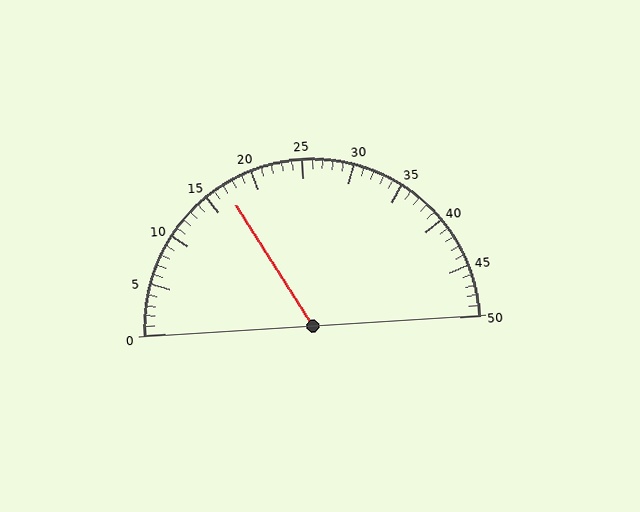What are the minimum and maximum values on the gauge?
The gauge ranges from 0 to 50.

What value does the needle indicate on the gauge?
The needle indicates approximately 17.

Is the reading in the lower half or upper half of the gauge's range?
The reading is in the lower half of the range (0 to 50).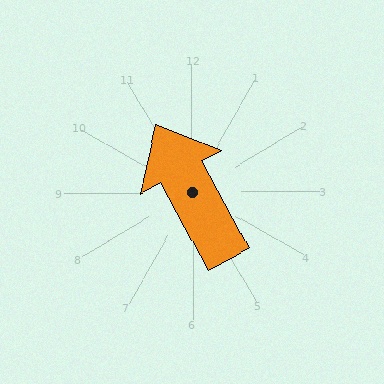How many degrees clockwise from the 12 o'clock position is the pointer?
Approximately 332 degrees.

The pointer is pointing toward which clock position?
Roughly 11 o'clock.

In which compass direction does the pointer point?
Northwest.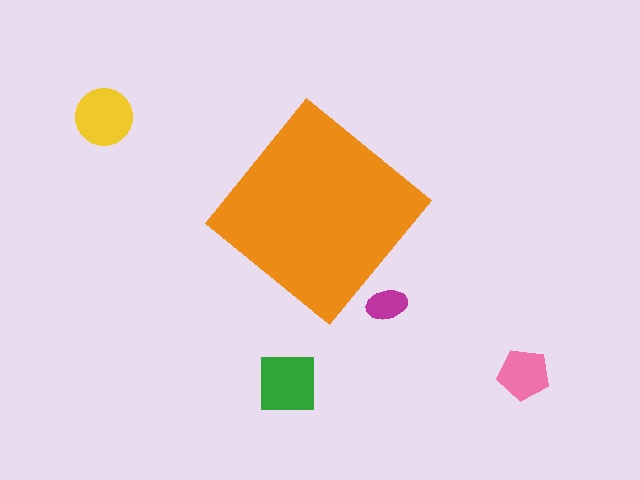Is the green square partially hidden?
No, the green square is fully visible.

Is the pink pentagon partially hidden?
No, the pink pentagon is fully visible.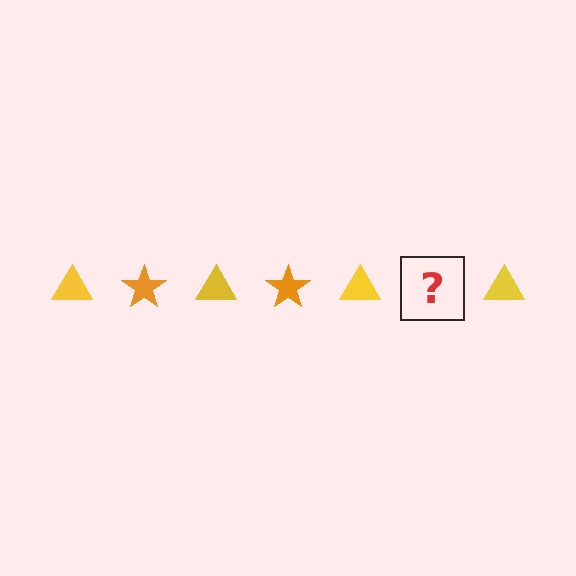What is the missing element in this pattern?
The missing element is an orange star.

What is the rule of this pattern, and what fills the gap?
The rule is that the pattern alternates between yellow triangle and orange star. The gap should be filled with an orange star.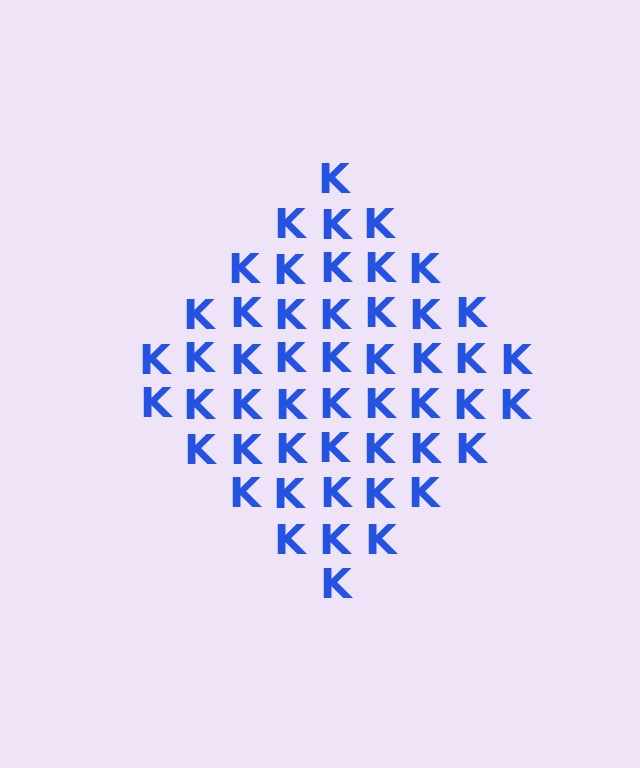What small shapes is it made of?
It is made of small letter K's.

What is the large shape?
The large shape is a diamond.